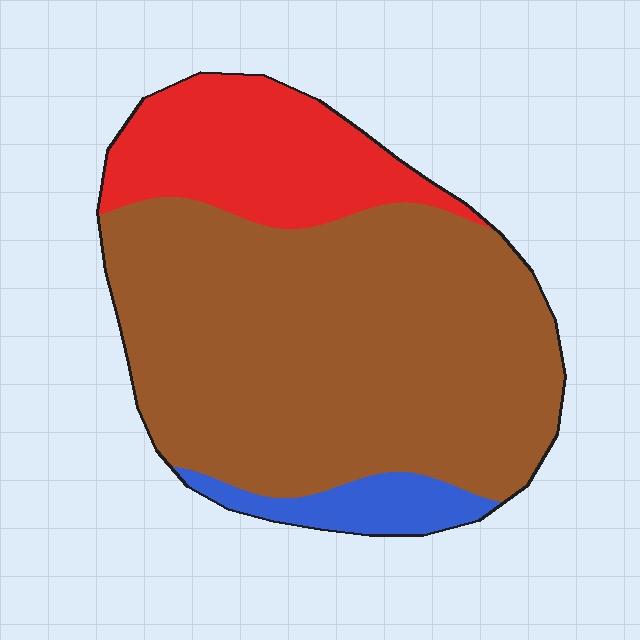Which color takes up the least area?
Blue, at roughly 5%.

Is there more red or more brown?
Brown.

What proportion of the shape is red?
Red takes up about one fifth (1/5) of the shape.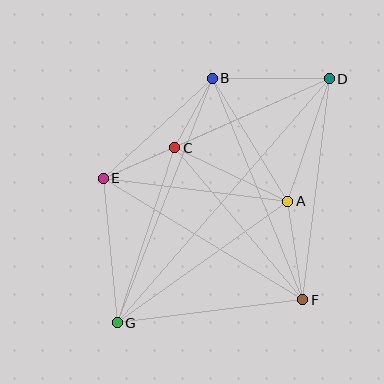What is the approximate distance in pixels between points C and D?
The distance between C and D is approximately 169 pixels.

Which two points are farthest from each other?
Points D and G are farthest from each other.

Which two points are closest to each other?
Points C and E are closest to each other.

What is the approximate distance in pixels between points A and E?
The distance between A and E is approximately 186 pixels.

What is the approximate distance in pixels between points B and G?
The distance between B and G is approximately 263 pixels.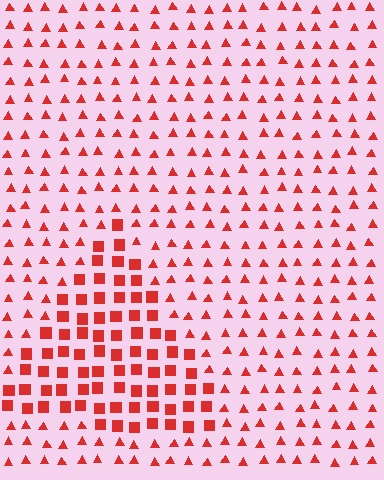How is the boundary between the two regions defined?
The boundary is defined by a change in element shape: squares inside vs. triangles outside. All elements share the same color and spacing.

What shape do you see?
I see a triangle.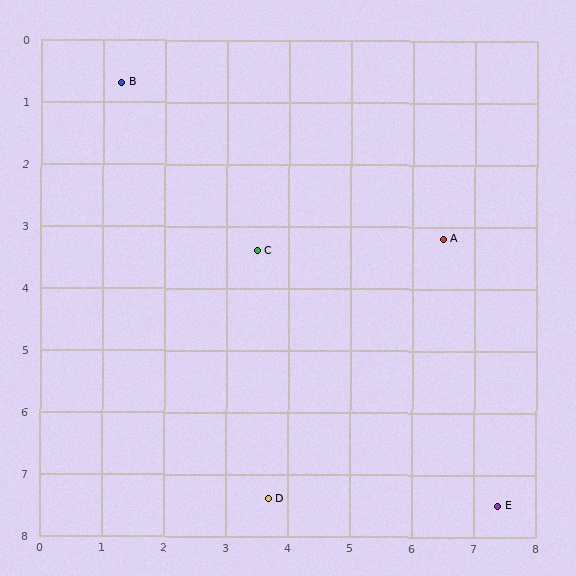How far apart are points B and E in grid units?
Points B and E are about 9.1 grid units apart.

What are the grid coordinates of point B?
Point B is at approximately (1.3, 0.7).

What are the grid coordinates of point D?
Point D is at approximately (3.7, 7.4).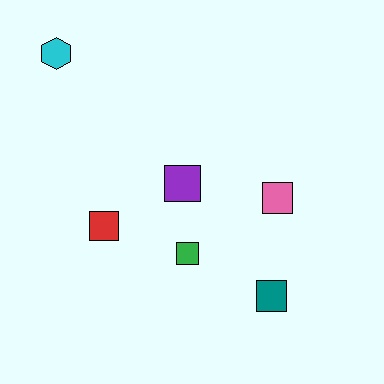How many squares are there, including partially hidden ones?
There are 5 squares.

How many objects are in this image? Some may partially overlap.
There are 6 objects.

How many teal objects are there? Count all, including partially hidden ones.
There is 1 teal object.